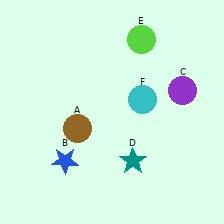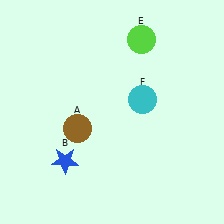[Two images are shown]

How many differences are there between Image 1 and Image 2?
There are 2 differences between the two images.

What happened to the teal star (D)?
The teal star (D) was removed in Image 2. It was in the bottom-right area of Image 1.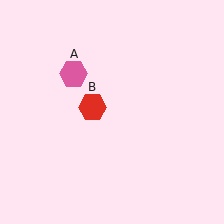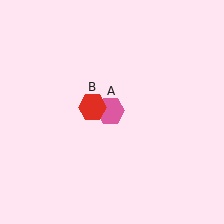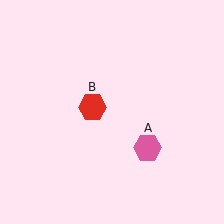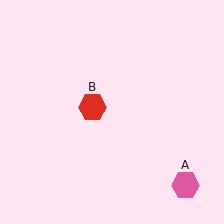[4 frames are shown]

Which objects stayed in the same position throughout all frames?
Red hexagon (object B) remained stationary.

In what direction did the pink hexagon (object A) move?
The pink hexagon (object A) moved down and to the right.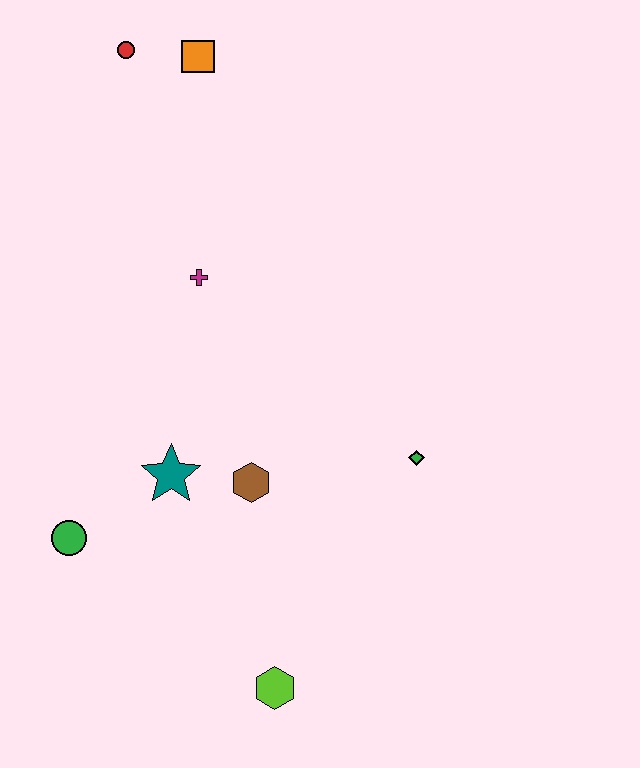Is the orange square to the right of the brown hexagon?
No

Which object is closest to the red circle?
The orange square is closest to the red circle.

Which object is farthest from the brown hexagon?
The red circle is farthest from the brown hexagon.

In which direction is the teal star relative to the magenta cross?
The teal star is below the magenta cross.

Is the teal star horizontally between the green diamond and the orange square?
No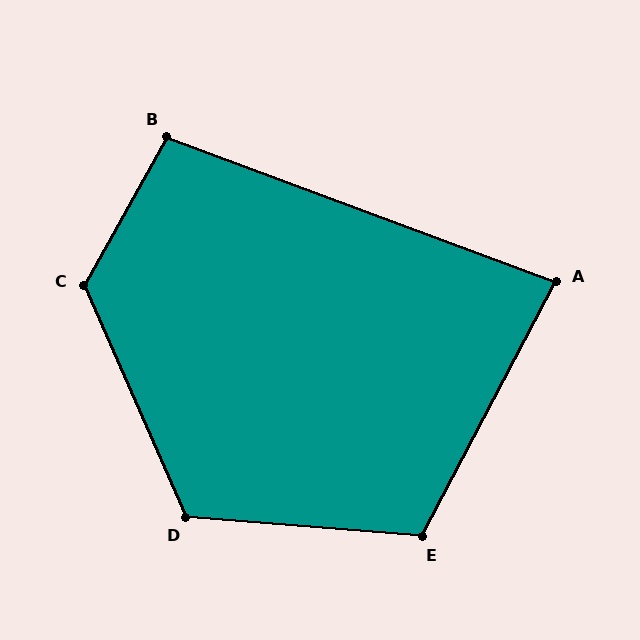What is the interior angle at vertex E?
Approximately 113 degrees (obtuse).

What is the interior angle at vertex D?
Approximately 118 degrees (obtuse).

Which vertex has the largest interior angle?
C, at approximately 127 degrees.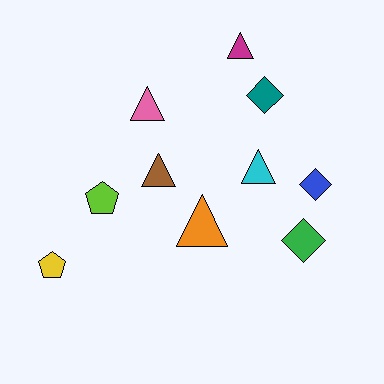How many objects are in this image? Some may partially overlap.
There are 10 objects.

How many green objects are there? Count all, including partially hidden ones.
There is 1 green object.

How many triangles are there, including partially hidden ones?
There are 5 triangles.